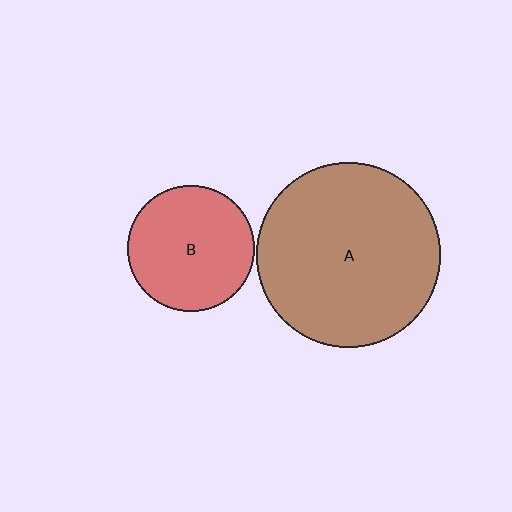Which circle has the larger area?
Circle A (brown).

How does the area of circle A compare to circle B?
Approximately 2.1 times.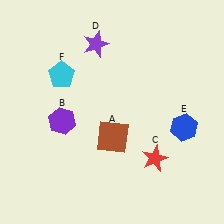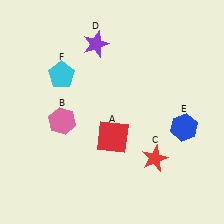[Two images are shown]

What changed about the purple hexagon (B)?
In Image 1, B is purple. In Image 2, it changed to pink.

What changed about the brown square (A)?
In Image 1, A is brown. In Image 2, it changed to red.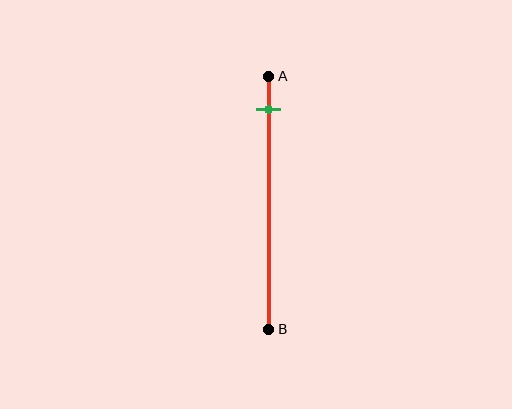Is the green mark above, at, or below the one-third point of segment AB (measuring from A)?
The green mark is above the one-third point of segment AB.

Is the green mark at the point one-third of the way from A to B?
No, the mark is at about 15% from A, not at the 33% one-third point.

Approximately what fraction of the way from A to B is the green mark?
The green mark is approximately 15% of the way from A to B.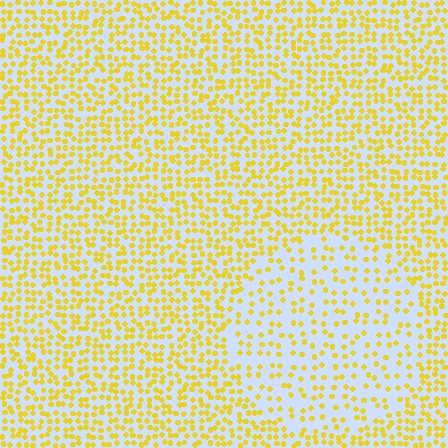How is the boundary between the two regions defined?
The boundary is defined by a change in element density (approximately 2.0x ratio). All elements are the same color, size, and shape.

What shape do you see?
I see a circle.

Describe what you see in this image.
The image contains small yellow elements arranged at two different densities. A circle-shaped region is visible where the elements are less densely packed than the surrounding area.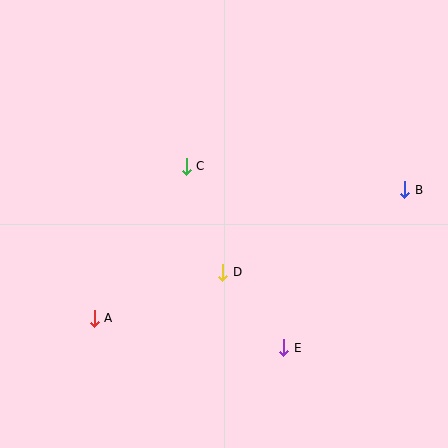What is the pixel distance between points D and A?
The distance between D and A is 136 pixels.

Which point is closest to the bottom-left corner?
Point A is closest to the bottom-left corner.